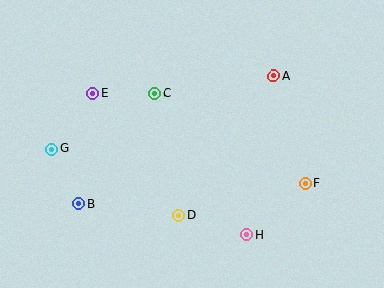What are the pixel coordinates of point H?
Point H is at (246, 235).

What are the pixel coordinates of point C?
Point C is at (155, 93).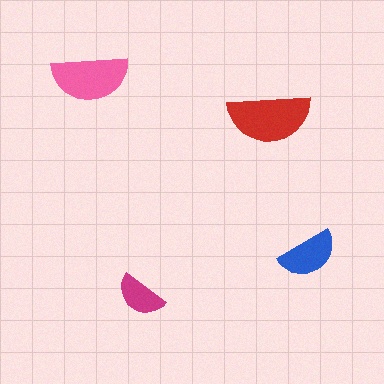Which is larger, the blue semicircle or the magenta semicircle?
The blue one.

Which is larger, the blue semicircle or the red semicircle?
The red one.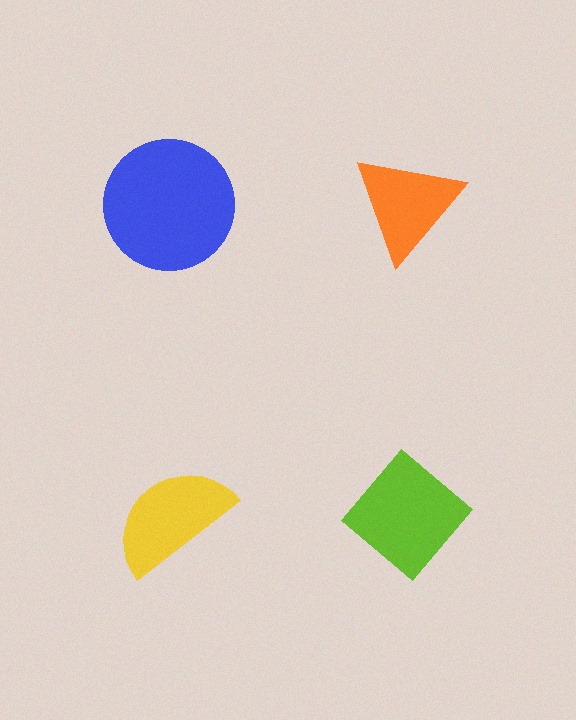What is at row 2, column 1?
A yellow semicircle.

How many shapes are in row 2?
2 shapes.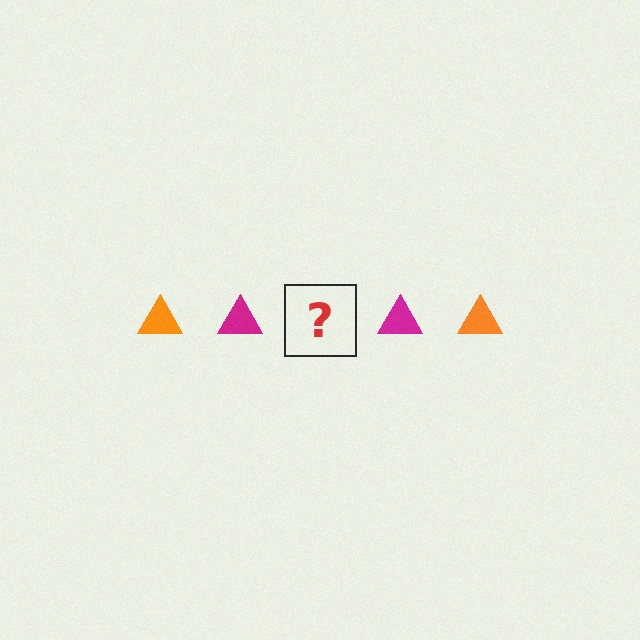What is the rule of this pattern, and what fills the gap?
The rule is that the pattern cycles through orange, magenta triangles. The gap should be filled with an orange triangle.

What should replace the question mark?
The question mark should be replaced with an orange triangle.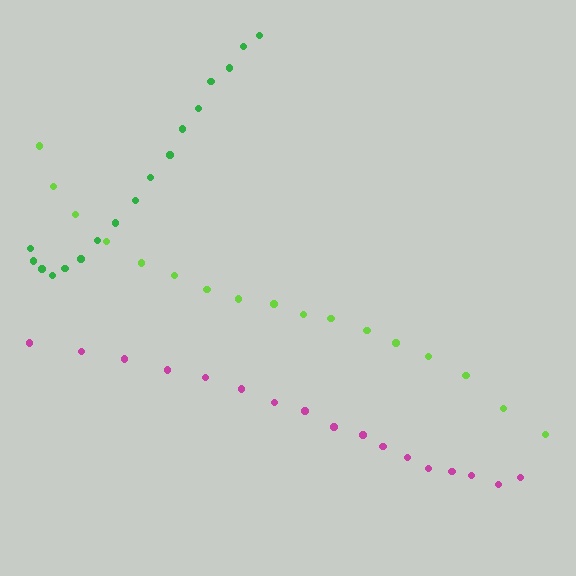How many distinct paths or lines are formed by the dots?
There are 3 distinct paths.